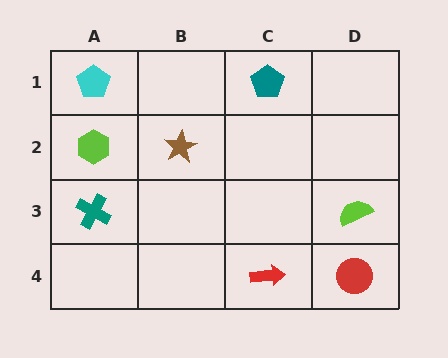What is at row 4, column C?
A red arrow.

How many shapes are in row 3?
2 shapes.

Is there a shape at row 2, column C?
No, that cell is empty.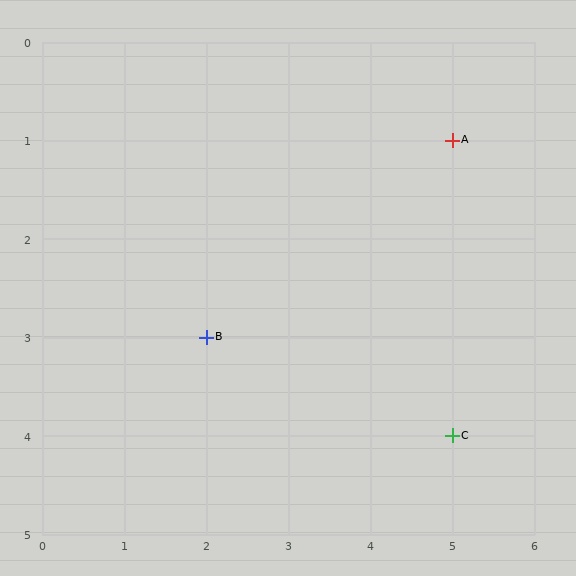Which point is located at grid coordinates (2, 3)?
Point B is at (2, 3).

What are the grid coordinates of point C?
Point C is at grid coordinates (5, 4).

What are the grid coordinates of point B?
Point B is at grid coordinates (2, 3).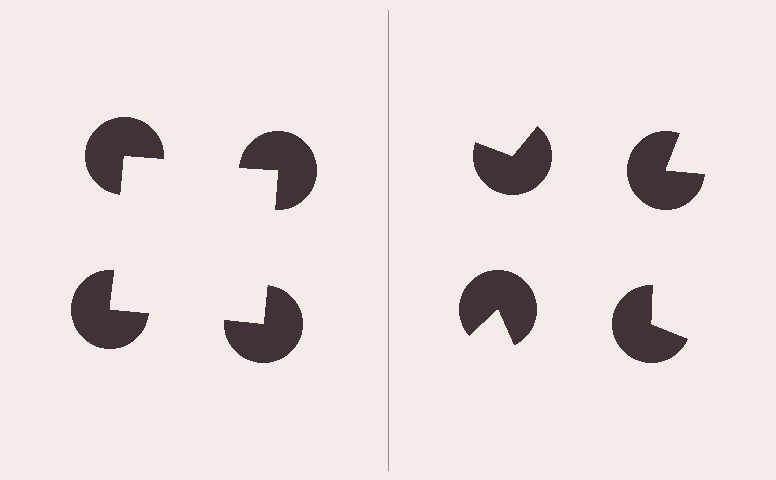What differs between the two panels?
The pac-man discs are positioned identically on both sides; only the wedge orientations differ. On the left they align to a square; on the right they are misaligned.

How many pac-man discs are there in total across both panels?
8 — 4 on each side.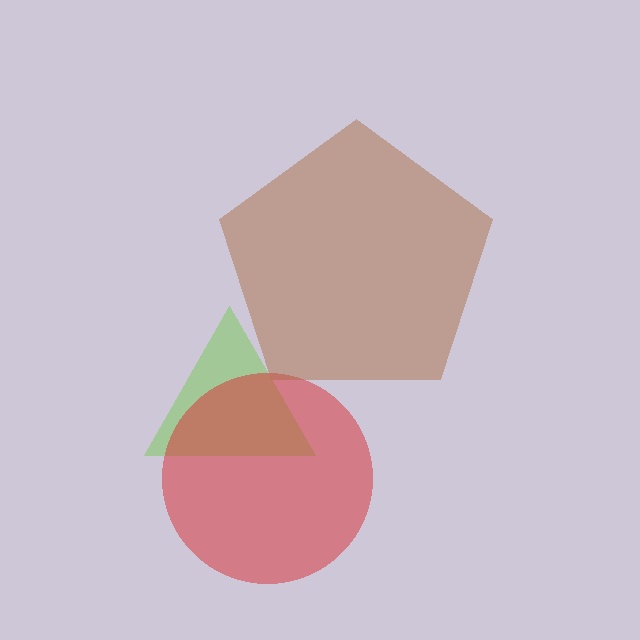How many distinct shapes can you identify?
There are 3 distinct shapes: a lime triangle, a red circle, a brown pentagon.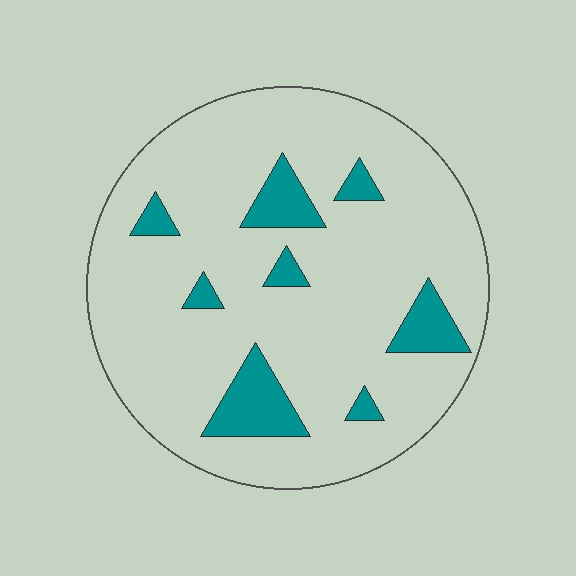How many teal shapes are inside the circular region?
8.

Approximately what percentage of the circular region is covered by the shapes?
Approximately 15%.